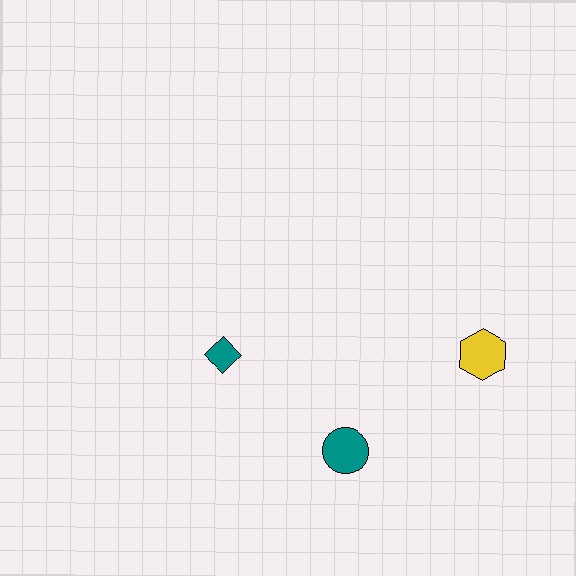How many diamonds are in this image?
There is 1 diamond.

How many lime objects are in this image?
There are no lime objects.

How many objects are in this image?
There are 3 objects.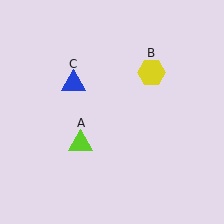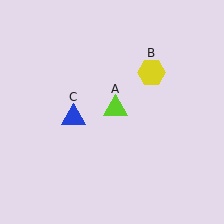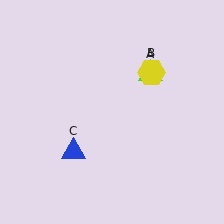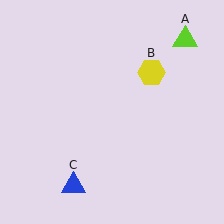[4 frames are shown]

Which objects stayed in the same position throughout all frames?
Yellow hexagon (object B) remained stationary.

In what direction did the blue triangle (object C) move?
The blue triangle (object C) moved down.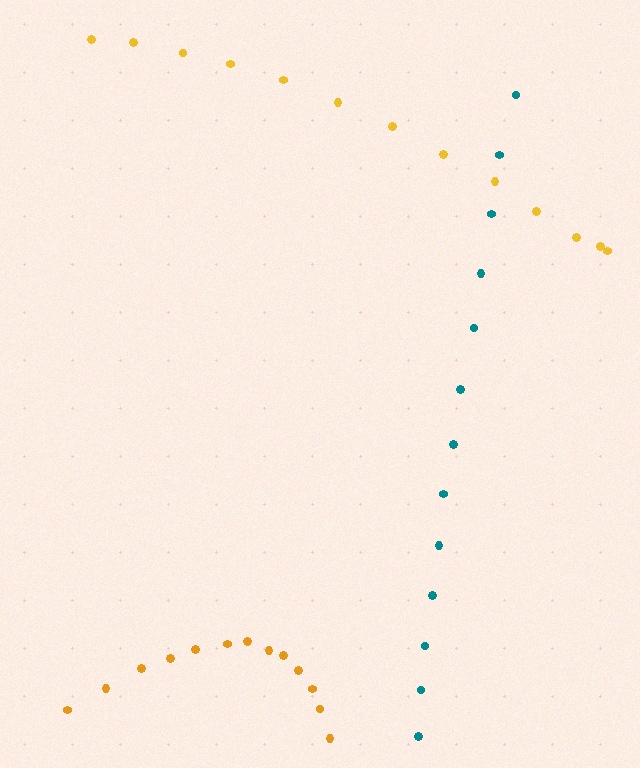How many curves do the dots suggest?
There are 3 distinct paths.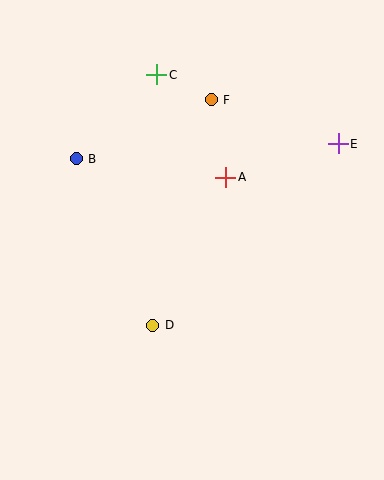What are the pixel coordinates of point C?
Point C is at (157, 75).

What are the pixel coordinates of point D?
Point D is at (153, 325).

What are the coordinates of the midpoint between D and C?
The midpoint between D and C is at (155, 200).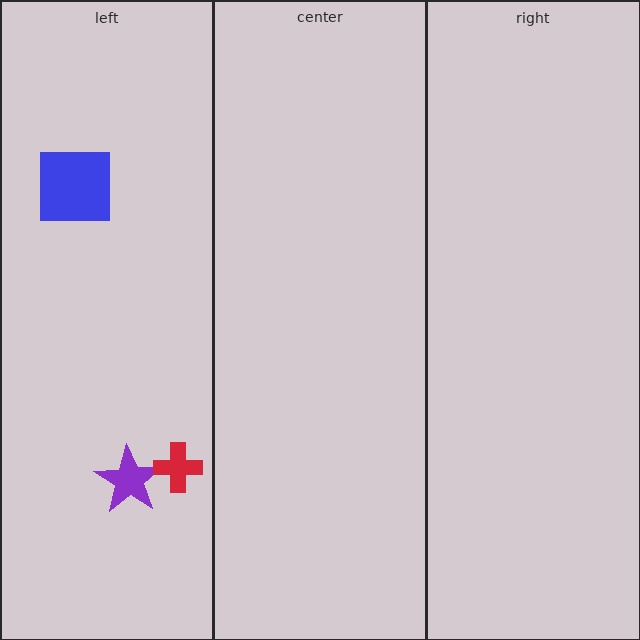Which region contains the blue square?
The left region.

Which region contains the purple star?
The left region.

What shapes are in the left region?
The blue square, the purple star, the red cross.